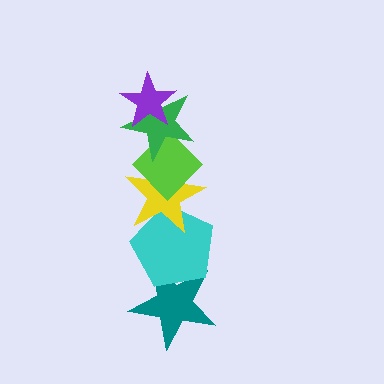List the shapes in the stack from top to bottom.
From top to bottom: the purple star, the green star, the lime diamond, the yellow star, the cyan pentagon, the teal star.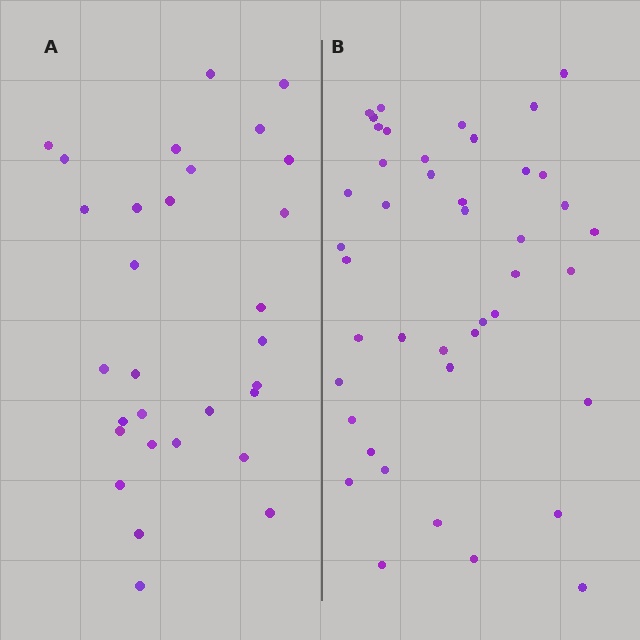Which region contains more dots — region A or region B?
Region B (the right region) has more dots.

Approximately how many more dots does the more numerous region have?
Region B has approximately 15 more dots than region A.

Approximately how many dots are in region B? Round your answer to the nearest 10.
About 40 dots. (The exact count is 43, which rounds to 40.)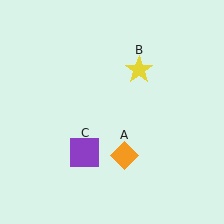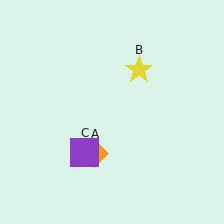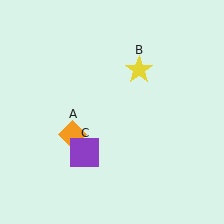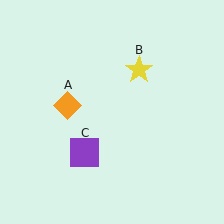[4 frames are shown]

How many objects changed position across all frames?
1 object changed position: orange diamond (object A).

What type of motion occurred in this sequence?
The orange diamond (object A) rotated clockwise around the center of the scene.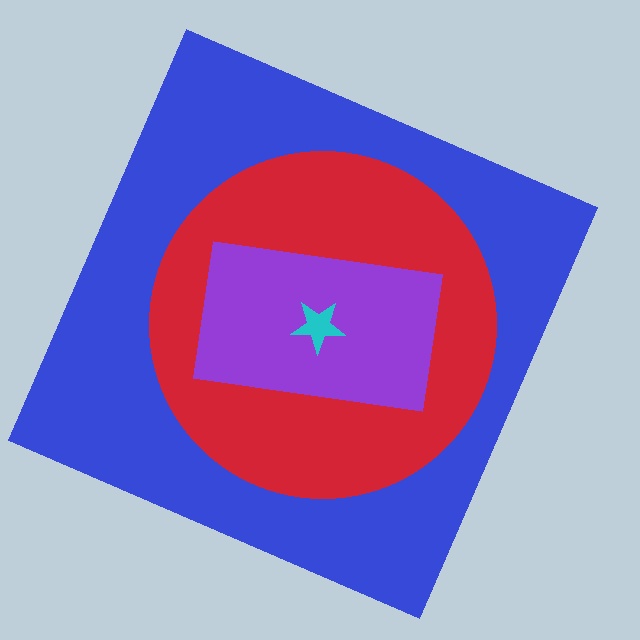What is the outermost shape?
The blue square.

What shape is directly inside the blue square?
The red circle.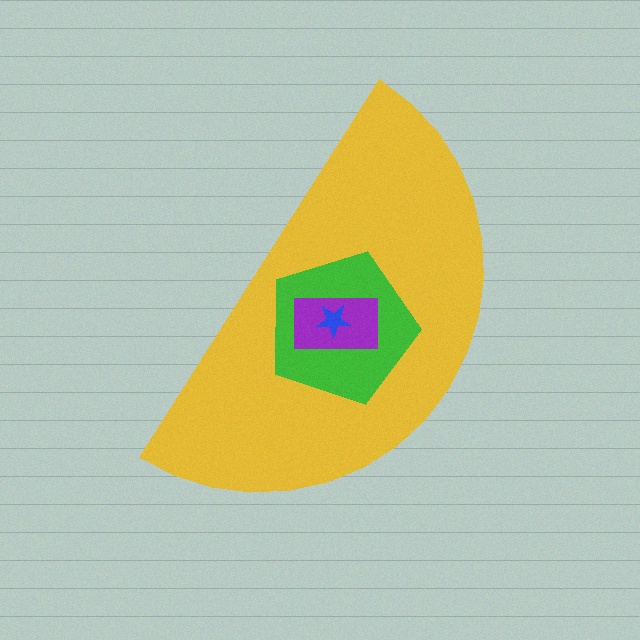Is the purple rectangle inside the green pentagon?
Yes.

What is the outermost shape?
The yellow semicircle.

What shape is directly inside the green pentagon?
The purple rectangle.